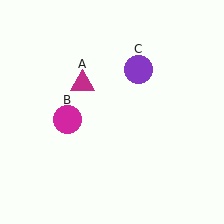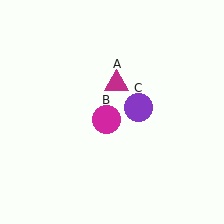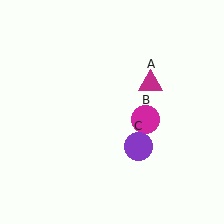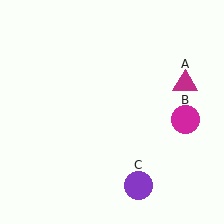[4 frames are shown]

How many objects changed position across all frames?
3 objects changed position: magenta triangle (object A), magenta circle (object B), purple circle (object C).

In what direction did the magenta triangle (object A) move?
The magenta triangle (object A) moved right.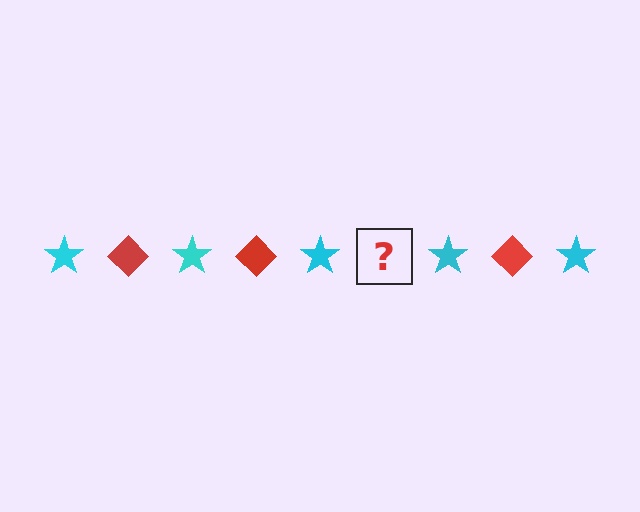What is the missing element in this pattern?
The missing element is a red diamond.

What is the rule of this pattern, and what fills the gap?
The rule is that the pattern alternates between cyan star and red diamond. The gap should be filled with a red diamond.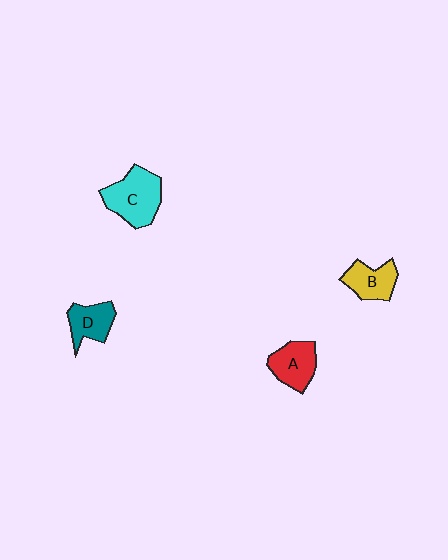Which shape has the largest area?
Shape C (cyan).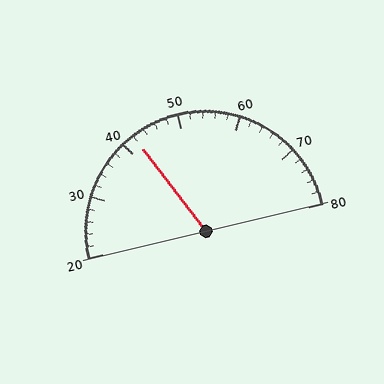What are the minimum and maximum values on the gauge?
The gauge ranges from 20 to 80.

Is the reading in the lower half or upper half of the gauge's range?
The reading is in the lower half of the range (20 to 80).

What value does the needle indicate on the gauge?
The needle indicates approximately 42.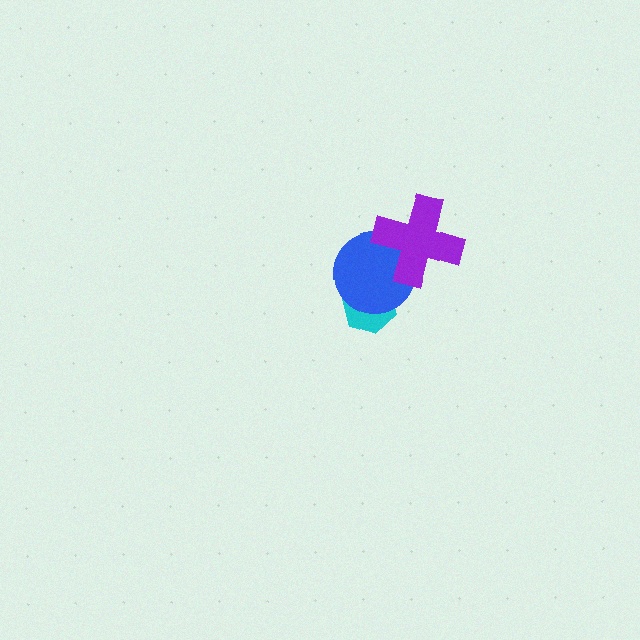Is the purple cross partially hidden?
No, no other shape covers it.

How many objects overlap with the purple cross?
1 object overlaps with the purple cross.